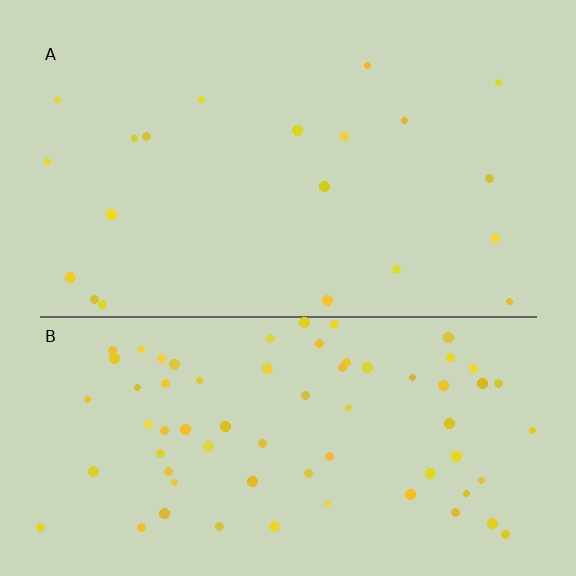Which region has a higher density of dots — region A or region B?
B (the bottom).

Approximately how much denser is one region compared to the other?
Approximately 3.5× — region B over region A.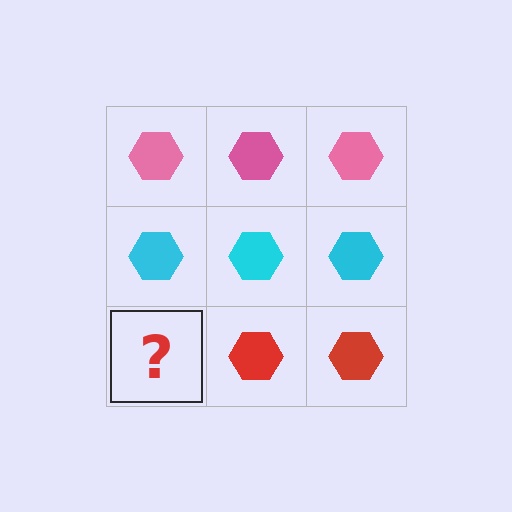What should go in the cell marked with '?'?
The missing cell should contain a red hexagon.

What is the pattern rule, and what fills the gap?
The rule is that each row has a consistent color. The gap should be filled with a red hexagon.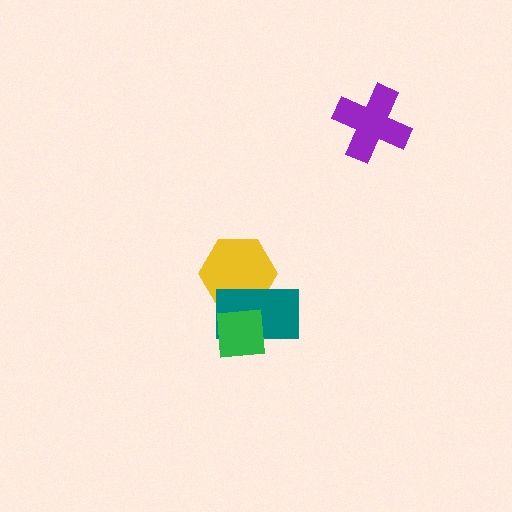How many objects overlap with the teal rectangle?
2 objects overlap with the teal rectangle.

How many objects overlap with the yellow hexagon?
2 objects overlap with the yellow hexagon.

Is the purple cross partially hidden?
No, no other shape covers it.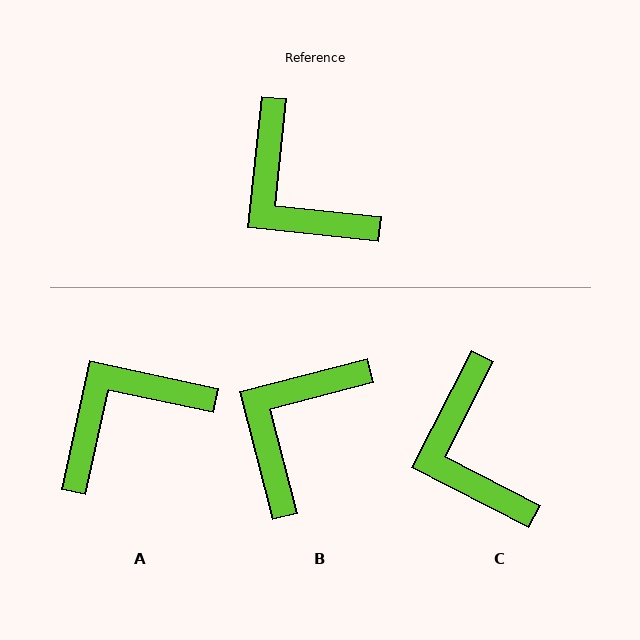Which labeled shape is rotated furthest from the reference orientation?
A, about 96 degrees away.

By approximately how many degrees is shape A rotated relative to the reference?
Approximately 96 degrees clockwise.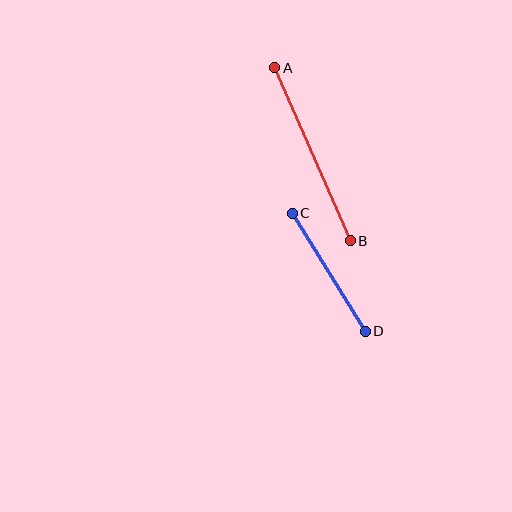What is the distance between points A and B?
The distance is approximately 189 pixels.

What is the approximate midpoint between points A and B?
The midpoint is at approximately (313, 154) pixels.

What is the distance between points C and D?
The distance is approximately 139 pixels.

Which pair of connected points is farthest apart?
Points A and B are farthest apart.